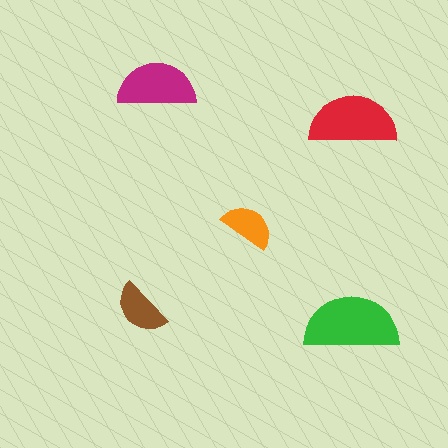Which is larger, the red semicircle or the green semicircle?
The green one.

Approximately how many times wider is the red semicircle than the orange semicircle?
About 1.5 times wider.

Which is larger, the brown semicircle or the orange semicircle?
The brown one.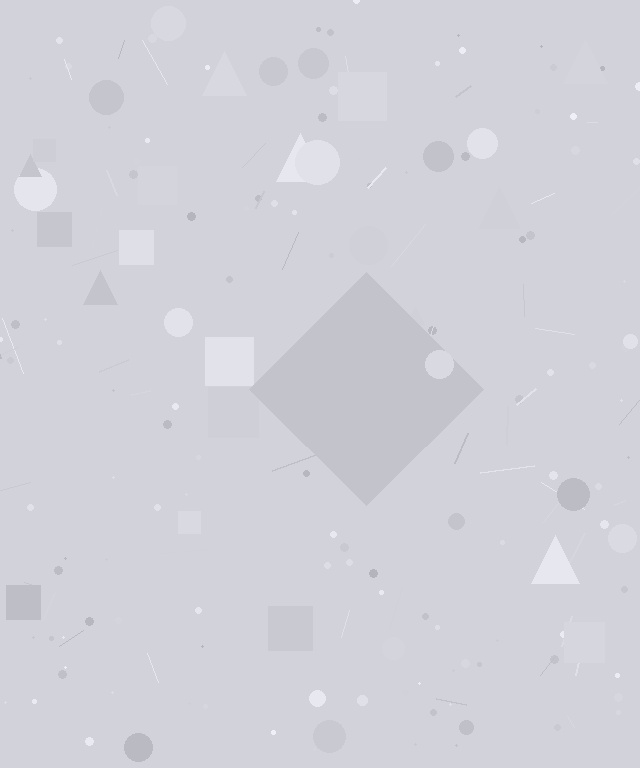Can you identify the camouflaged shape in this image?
The camouflaged shape is a diamond.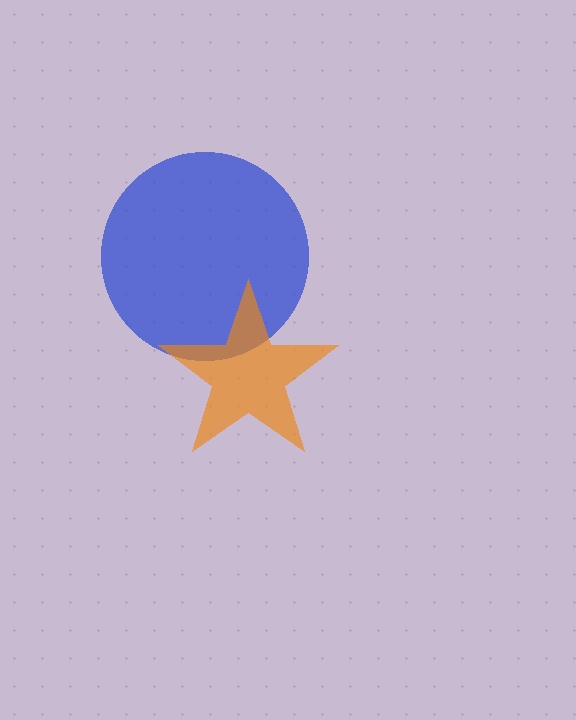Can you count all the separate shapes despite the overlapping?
Yes, there are 2 separate shapes.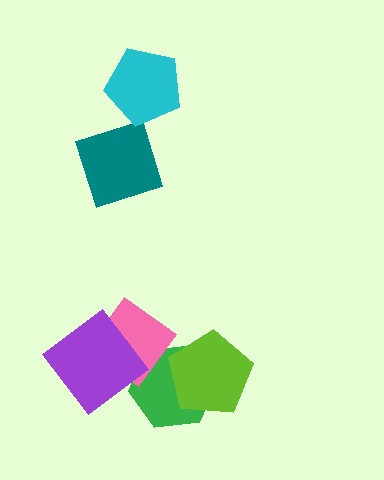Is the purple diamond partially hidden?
No, no other shape covers it.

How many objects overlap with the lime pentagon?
1 object overlaps with the lime pentagon.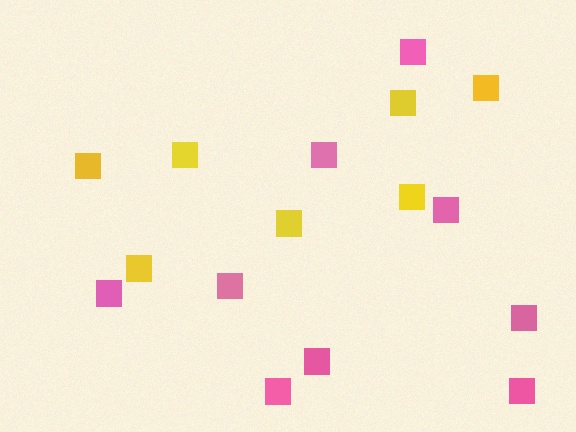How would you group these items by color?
There are 2 groups: one group of pink squares (9) and one group of yellow squares (7).